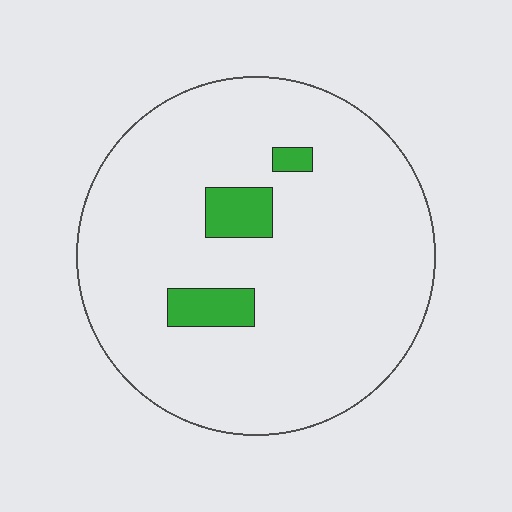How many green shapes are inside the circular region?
3.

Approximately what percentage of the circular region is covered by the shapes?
Approximately 10%.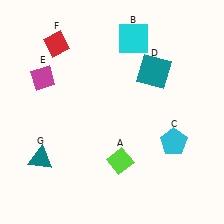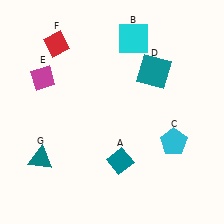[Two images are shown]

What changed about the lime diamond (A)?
In Image 1, A is lime. In Image 2, it changed to teal.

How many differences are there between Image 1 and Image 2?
There is 1 difference between the two images.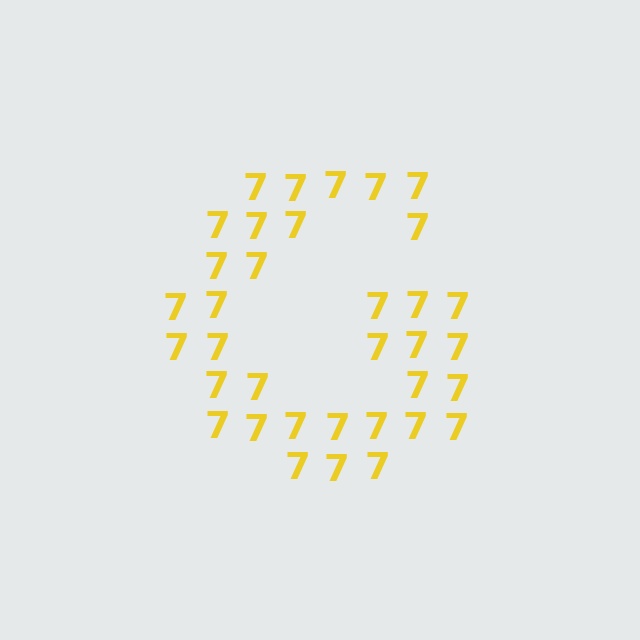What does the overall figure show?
The overall figure shows the letter G.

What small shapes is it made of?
It is made of small digit 7's.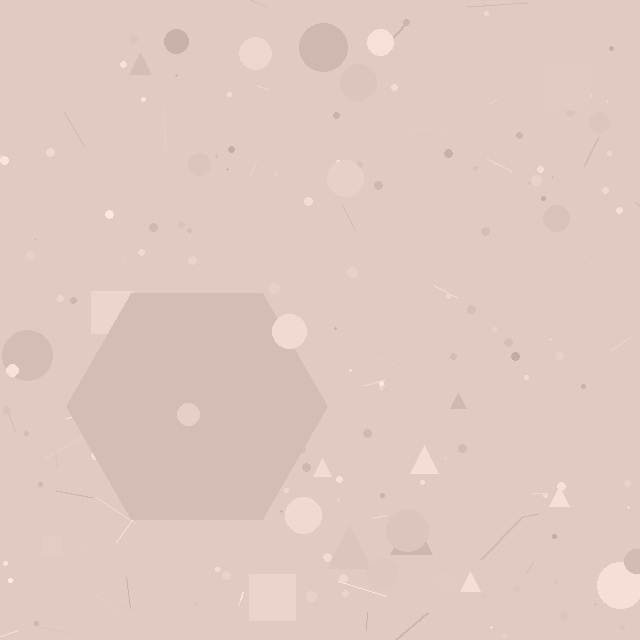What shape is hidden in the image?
A hexagon is hidden in the image.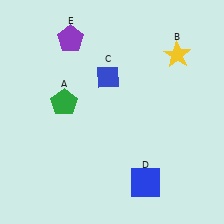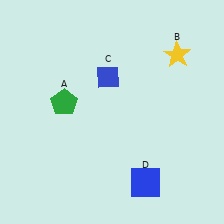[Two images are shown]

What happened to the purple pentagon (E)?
The purple pentagon (E) was removed in Image 2. It was in the top-left area of Image 1.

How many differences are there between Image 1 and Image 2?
There is 1 difference between the two images.